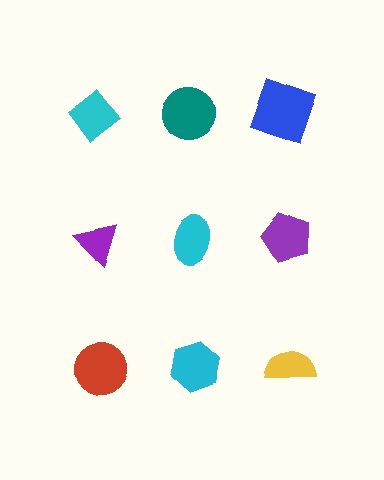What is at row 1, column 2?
A teal circle.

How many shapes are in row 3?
3 shapes.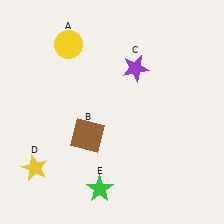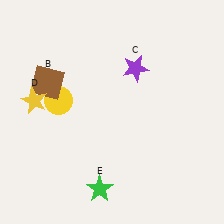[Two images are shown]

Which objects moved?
The objects that moved are: the yellow circle (A), the brown square (B), the yellow star (D).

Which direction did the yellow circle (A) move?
The yellow circle (A) moved down.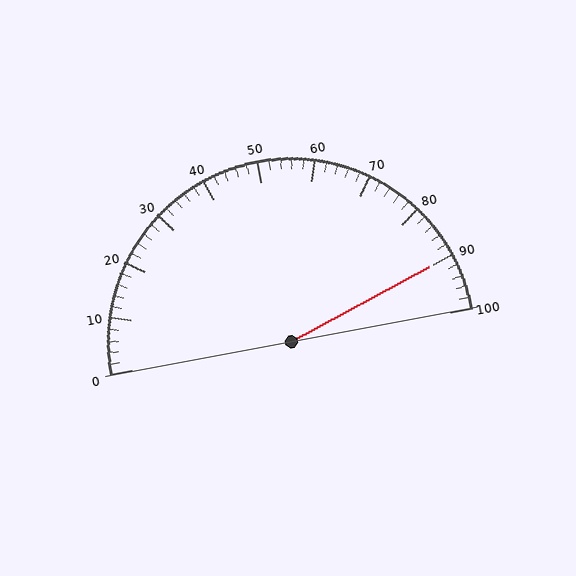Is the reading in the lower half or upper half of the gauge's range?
The reading is in the upper half of the range (0 to 100).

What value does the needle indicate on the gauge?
The needle indicates approximately 90.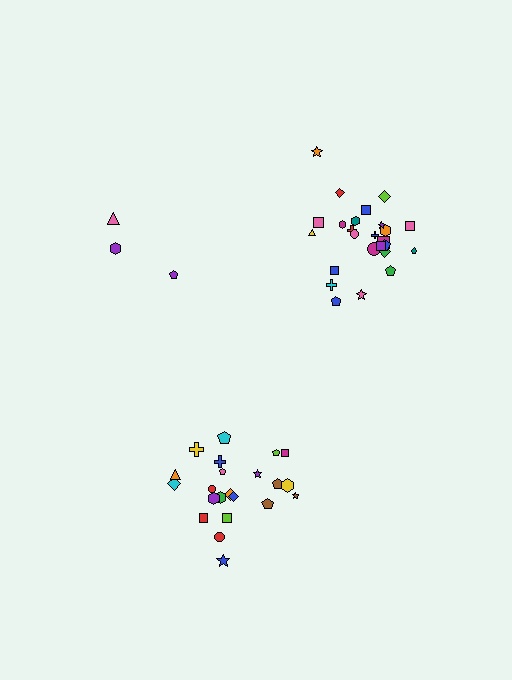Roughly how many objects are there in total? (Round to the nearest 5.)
Roughly 50 objects in total.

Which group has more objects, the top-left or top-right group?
The top-right group.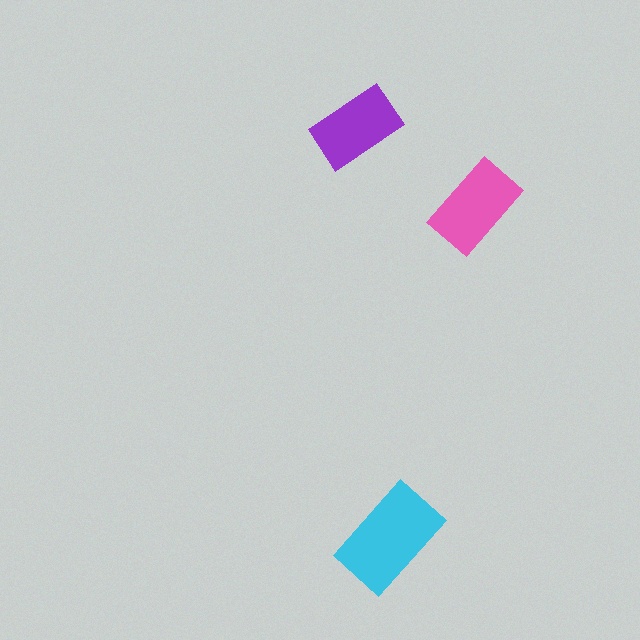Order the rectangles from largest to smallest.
the cyan one, the pink one, the purple one.